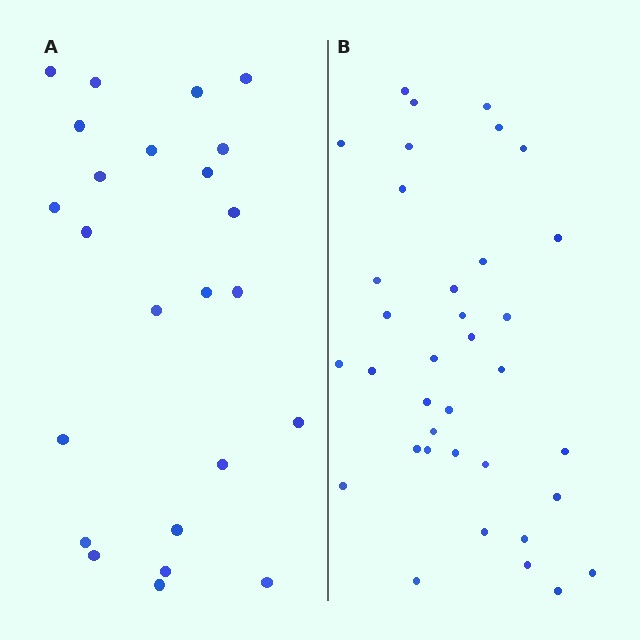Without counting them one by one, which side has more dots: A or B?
Region B (the right region) has more dots.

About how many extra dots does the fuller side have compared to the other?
Region B has roughly 12 or so more dots than region A.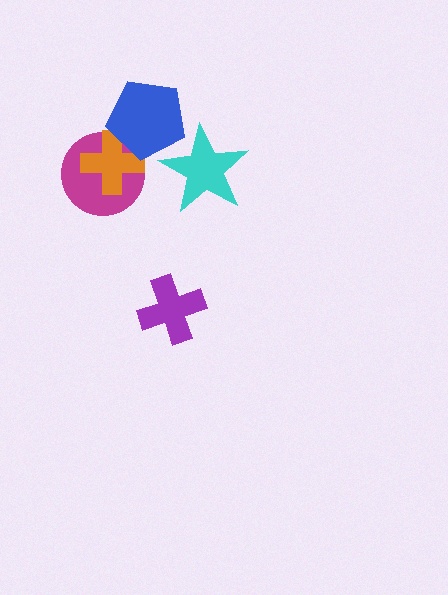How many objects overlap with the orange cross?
2 objects overlap with the orange cross.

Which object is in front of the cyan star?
The blue pentagon is in front of the cyan star.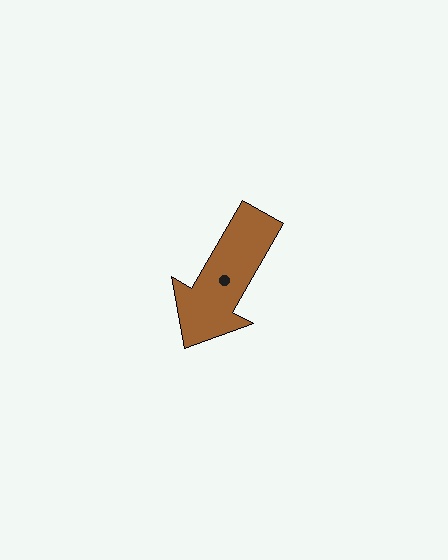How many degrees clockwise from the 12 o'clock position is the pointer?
Approximately 210 degrees.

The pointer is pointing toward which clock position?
Roughly 7 o'clock.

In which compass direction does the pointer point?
Southwest.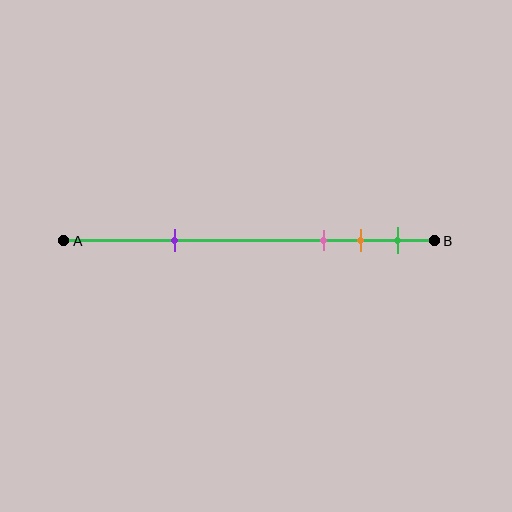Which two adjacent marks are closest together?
The orange and green marks are the closest adjacent pair.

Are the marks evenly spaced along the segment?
No, the marks are not evenly spaced.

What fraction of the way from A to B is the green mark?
The green mark is approximately 90% (0.9) of the way from A to B.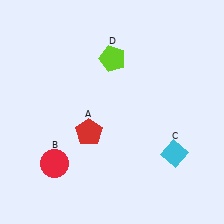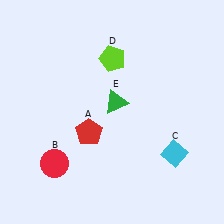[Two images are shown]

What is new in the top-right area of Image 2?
A green triangle (E) was added in the top-right area of Image 2.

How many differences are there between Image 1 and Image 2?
There is 1 difference between the two images.